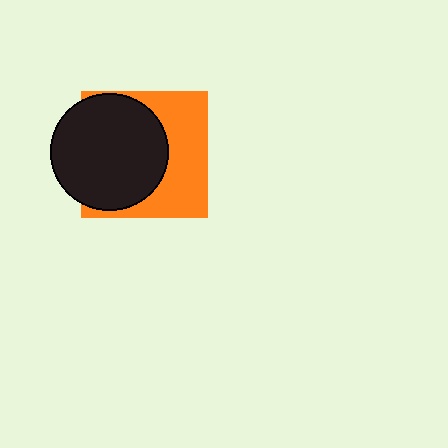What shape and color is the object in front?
The object in front is a black circle.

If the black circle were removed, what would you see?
You would see the complete orange square.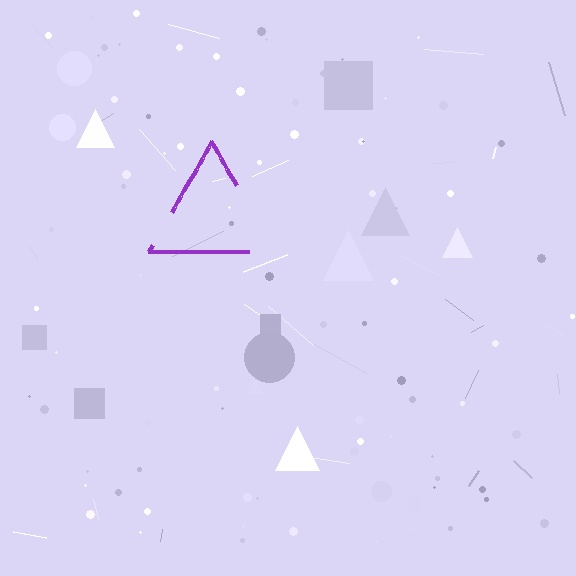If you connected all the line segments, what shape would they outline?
They would outline a triangle.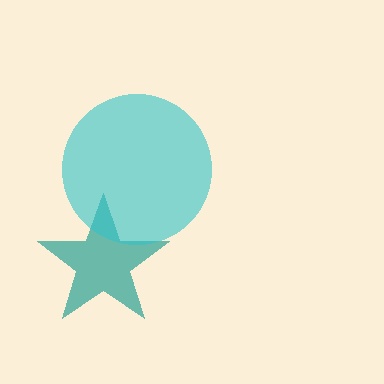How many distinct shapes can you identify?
There are 2 distinct shapes: a teal star, a cyan circle.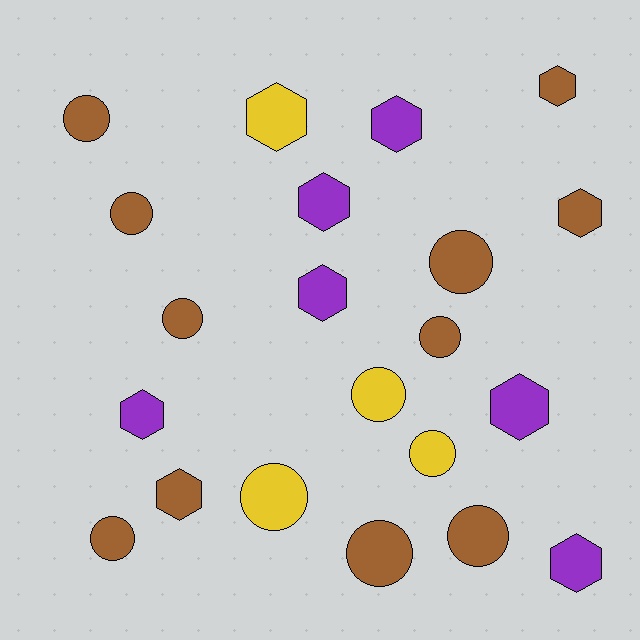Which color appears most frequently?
Brown, with 11 objects.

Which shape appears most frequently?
Circle, with 11 objects.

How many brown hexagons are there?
There are 3 brown hexagons.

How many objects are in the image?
There are 21 objects.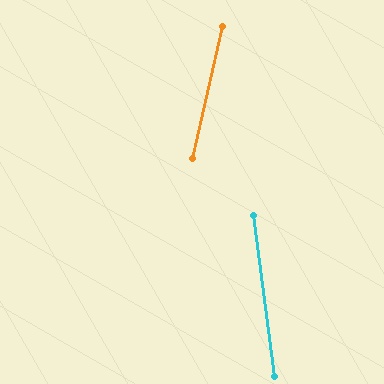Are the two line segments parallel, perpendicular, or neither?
Neither parallel nor perpendicular — they differ by about 20°.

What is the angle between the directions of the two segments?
Approximately 20 degrees.